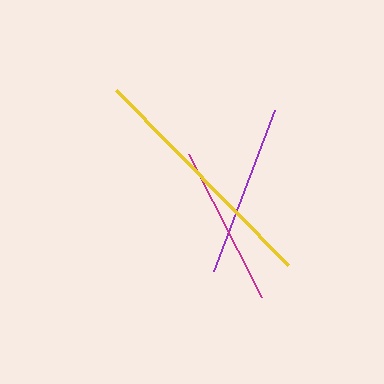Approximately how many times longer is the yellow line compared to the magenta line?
The yellow line is approximately 1.5 times the length of the magenta line.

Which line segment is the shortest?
The magenta line is the shortest at approximately 160 pixels.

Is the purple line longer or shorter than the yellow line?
The yellow line is longer than the purple line.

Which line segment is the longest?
The yellow line is the longest at approximately 245 pixels.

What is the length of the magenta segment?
The magenta segment is approximately 160 pixels long.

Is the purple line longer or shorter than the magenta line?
The purple line is longer than the magenta line.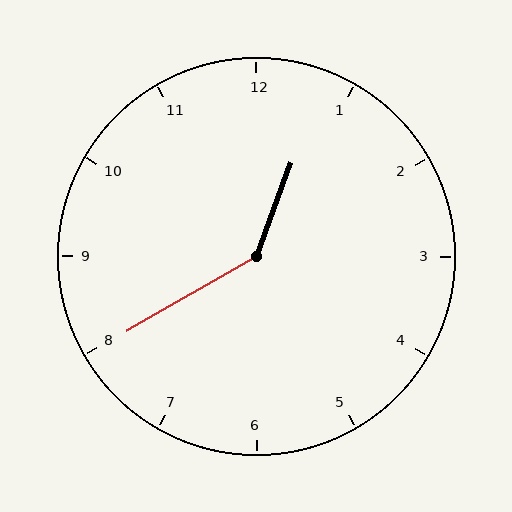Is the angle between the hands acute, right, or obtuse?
It is obtuse.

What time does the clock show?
12:40.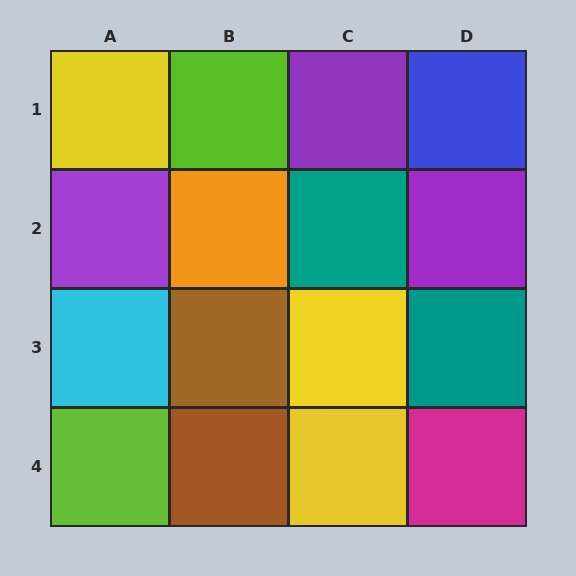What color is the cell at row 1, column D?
Blue.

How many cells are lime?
2 cells are lime.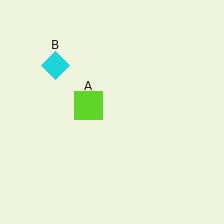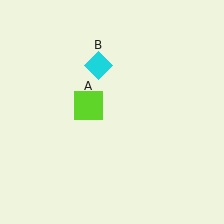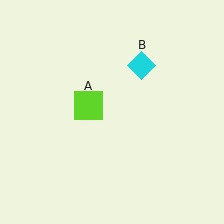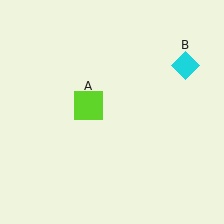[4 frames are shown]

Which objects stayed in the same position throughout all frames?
Lime square (object A) remained stationary.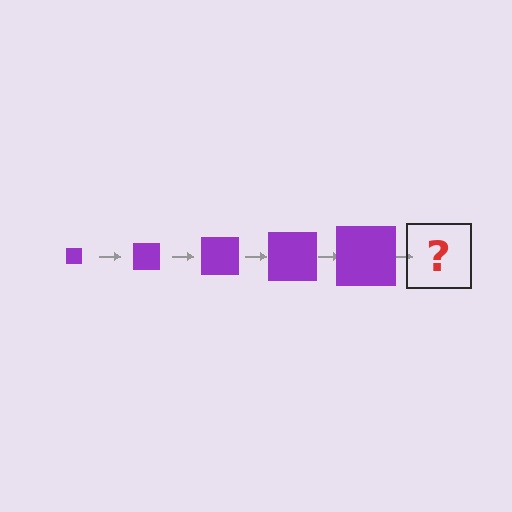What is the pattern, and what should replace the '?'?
The pattern is that the square gets progressively larger each step. The '?' should be a purple square, larger than the previous one.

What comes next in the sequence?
The next element should be a purple square, larger than the previous one.